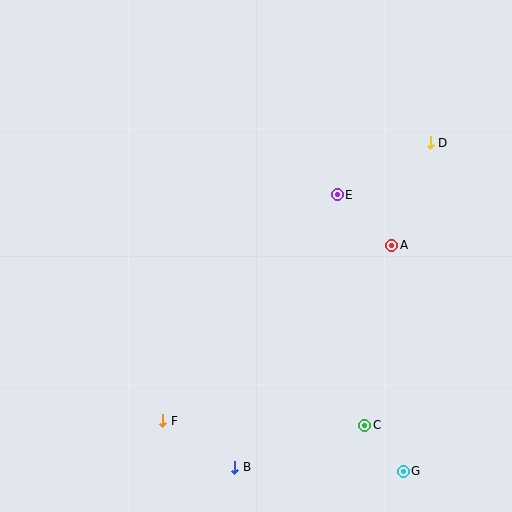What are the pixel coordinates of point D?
Point D is at (430, 143).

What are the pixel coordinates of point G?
Point G is at (403, 471).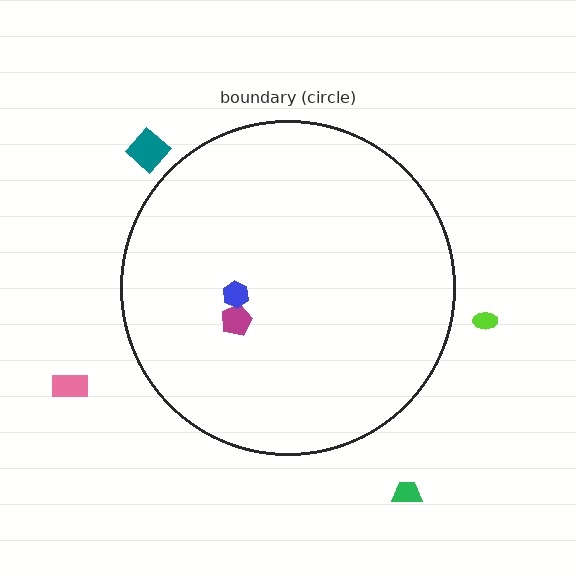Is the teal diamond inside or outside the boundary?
Outside.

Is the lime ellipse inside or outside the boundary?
Outside.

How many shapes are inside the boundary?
2 inside, 4 outside.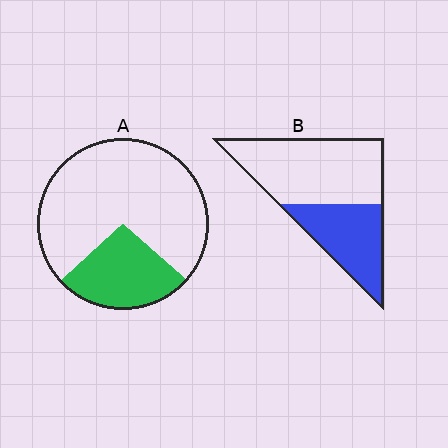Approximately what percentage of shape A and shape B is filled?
A is approximately 25% and B is approximately 40%.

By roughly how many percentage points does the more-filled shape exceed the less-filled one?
By roughly 10 percentage points (B over A).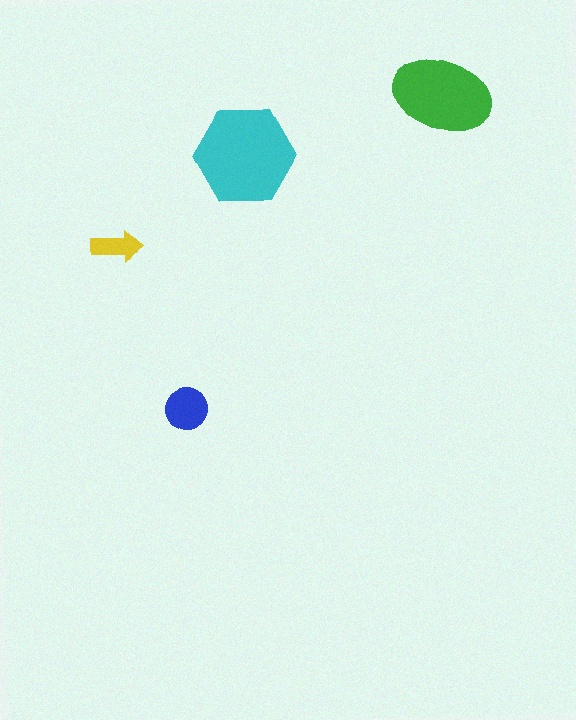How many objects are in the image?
There are 4 objects in the image.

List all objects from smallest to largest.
The yellow arrow, the blue circle, the green ellipse, the cyan hexagon.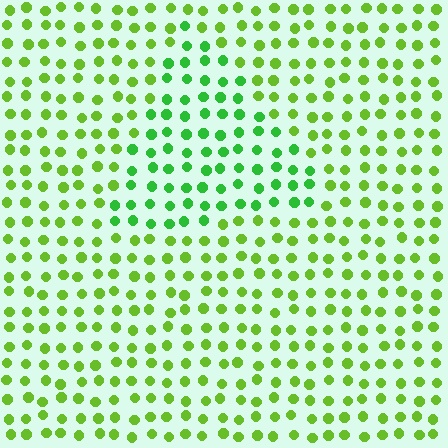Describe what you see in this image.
The image is filled with small lime elements in a uniform arrangement. A triangle-shaped region is visible where the elements are tinted to a slightly different hue, forming a subtle color boundary.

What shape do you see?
I see a triangle.